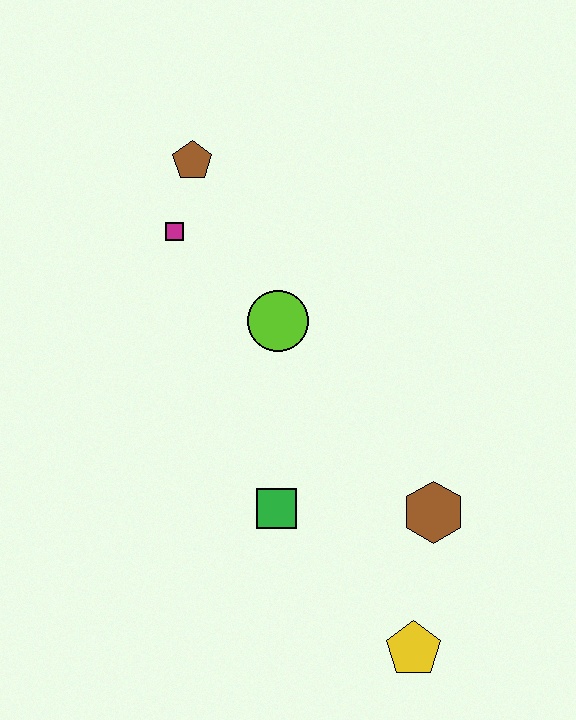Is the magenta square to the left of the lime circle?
Yes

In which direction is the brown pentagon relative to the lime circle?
The brown pentagon is above the lime circle.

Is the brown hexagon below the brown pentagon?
Yes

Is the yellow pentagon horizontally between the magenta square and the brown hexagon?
Yes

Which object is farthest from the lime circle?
The yellow pentagon is farthest from the lime circle.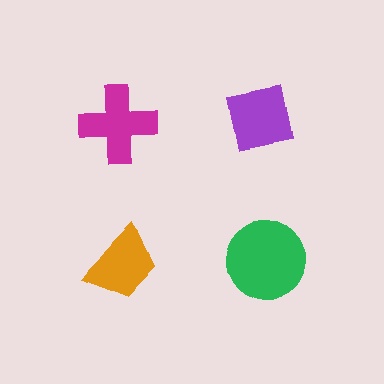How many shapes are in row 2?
2 shapes.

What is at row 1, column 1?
A magenta cross.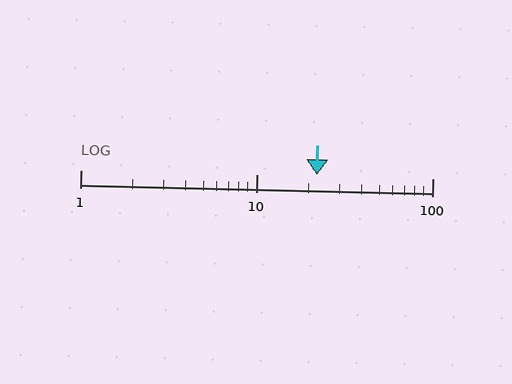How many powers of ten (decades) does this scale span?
The scale spans 2 decades, from 1 to 100.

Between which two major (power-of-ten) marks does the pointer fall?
The pointer is between 10 and 100.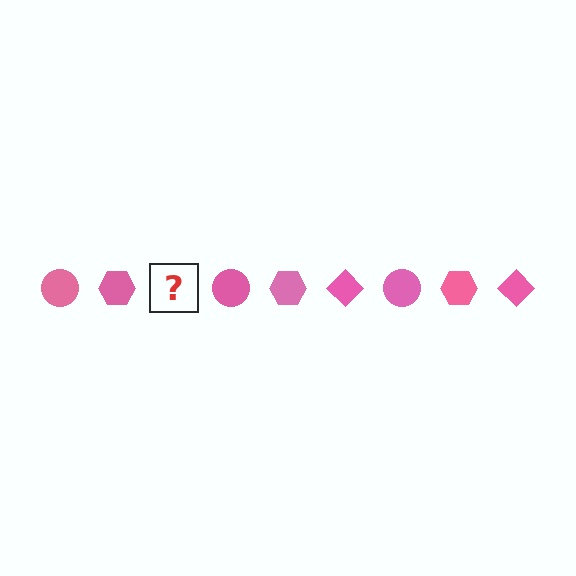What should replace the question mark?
The question mark should be replaced with a pink diamond.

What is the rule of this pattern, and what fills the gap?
The rule is that the pattern cycles through circle, hexagon, diamond shapes in pink. The gap should be filled with a pink diamond.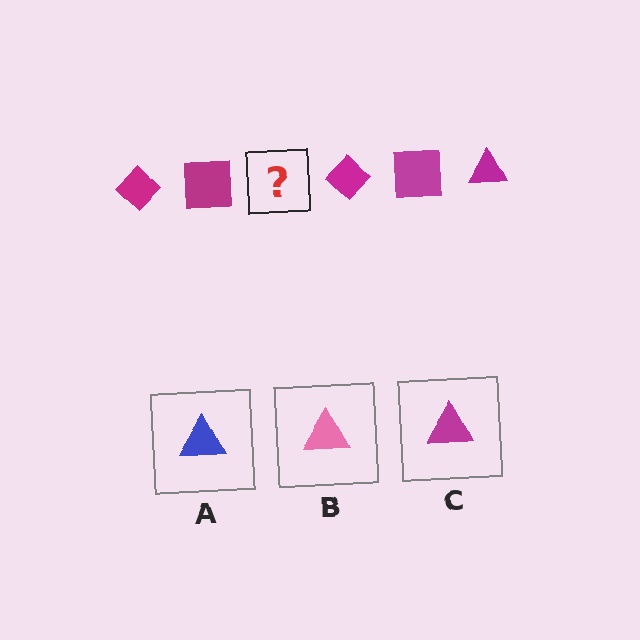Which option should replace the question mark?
Option C.